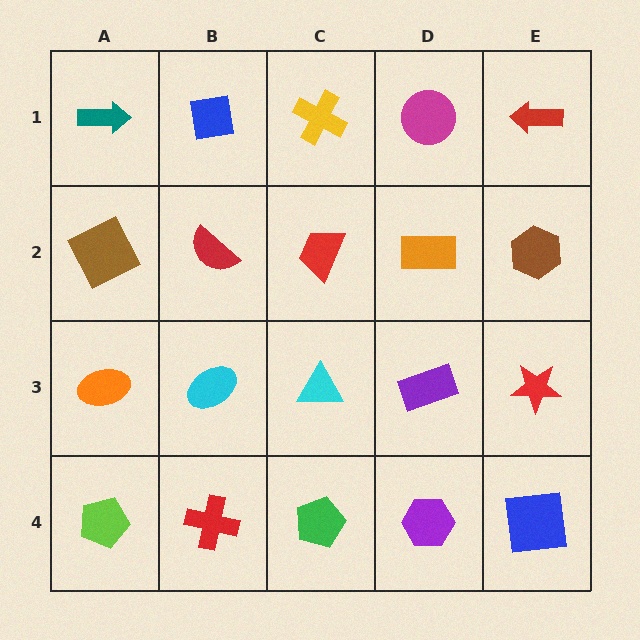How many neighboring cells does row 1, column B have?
3.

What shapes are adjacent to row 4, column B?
A cyan ellipse (row 3, column B), a lime pentagon (row 4, column A), a green pentagon (row 4, column C).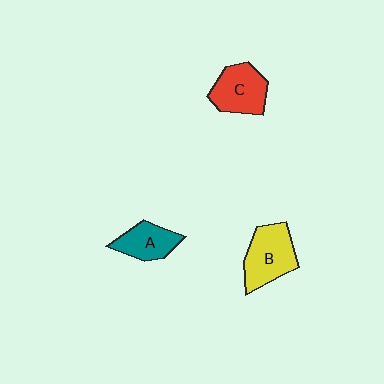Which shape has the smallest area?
Shape A (teal).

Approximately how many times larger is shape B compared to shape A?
Approximately 1.4 times.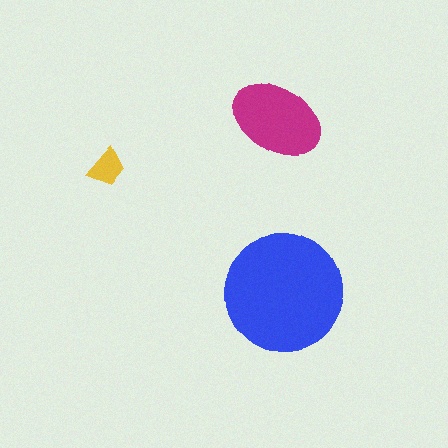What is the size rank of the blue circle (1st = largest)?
1st.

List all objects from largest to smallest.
The blue circle, the magenta ellipse, the yellow trapezoid.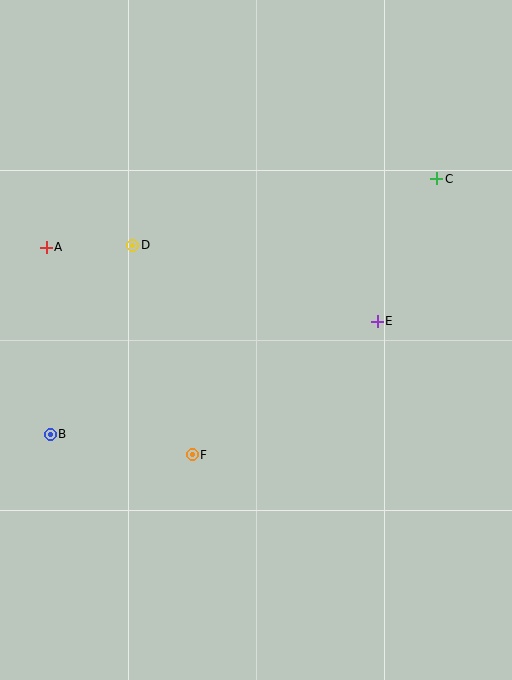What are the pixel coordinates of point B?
Point B is at (50, 434).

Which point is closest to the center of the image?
Point E at (377, 321) is closest to the center.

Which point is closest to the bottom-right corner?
Point E is closest to the bottom-right corner.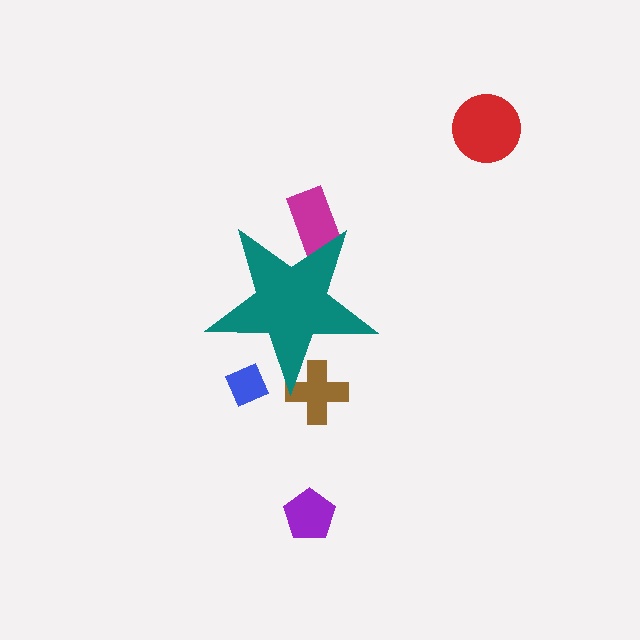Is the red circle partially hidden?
No, the red circle is fully visible.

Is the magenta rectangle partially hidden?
Yes, the magenta rectangle is partially hidden behind the teal star.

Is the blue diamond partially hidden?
Yes, the blue diamond is partially hidden behind the teal star.